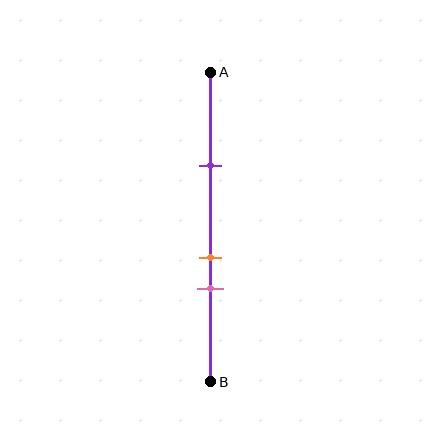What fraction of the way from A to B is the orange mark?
The orange mark is approximately 60% (0.6) of the way from A to B.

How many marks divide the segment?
There are 3 marks dividing the segment.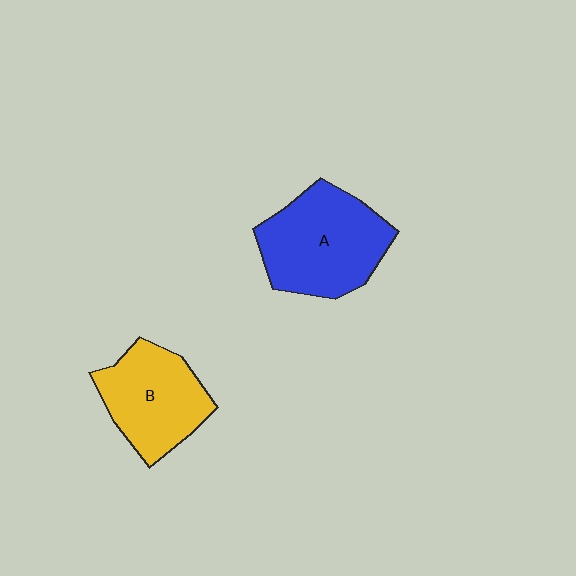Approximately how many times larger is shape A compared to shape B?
Approximately 1.2 times.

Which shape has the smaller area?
Shape B (yellow).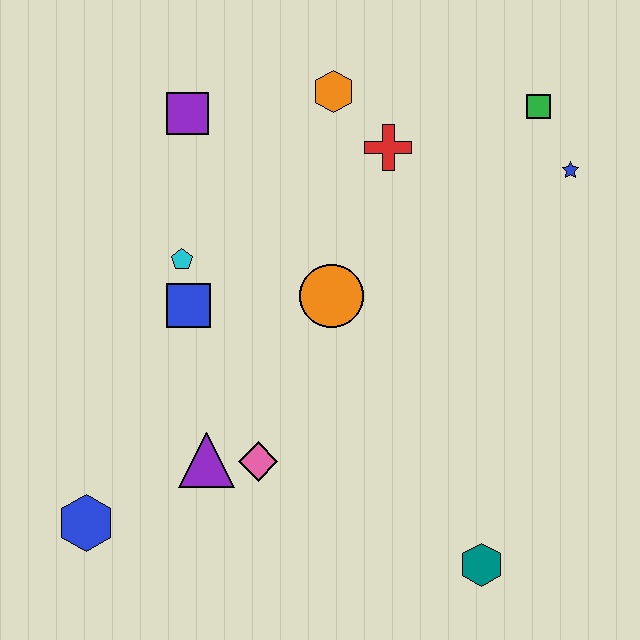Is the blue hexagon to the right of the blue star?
No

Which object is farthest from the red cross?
The blue hexagon is farthest from the red cross.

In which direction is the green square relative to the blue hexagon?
The green square is to the right of the blue hexagon.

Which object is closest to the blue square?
The cyan pentagon is closest to the blue square.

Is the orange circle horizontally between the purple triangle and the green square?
Yes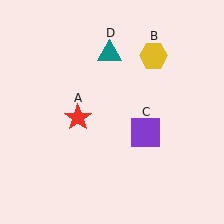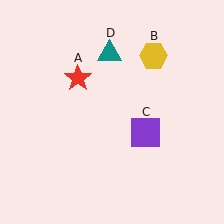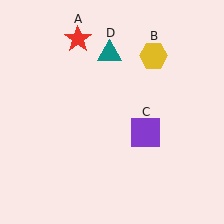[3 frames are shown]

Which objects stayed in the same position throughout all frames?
Yellow hexagon (object B) and purple square (object C) and teal triangle (object D) remained stationary.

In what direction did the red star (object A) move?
The red star (object A) moved up.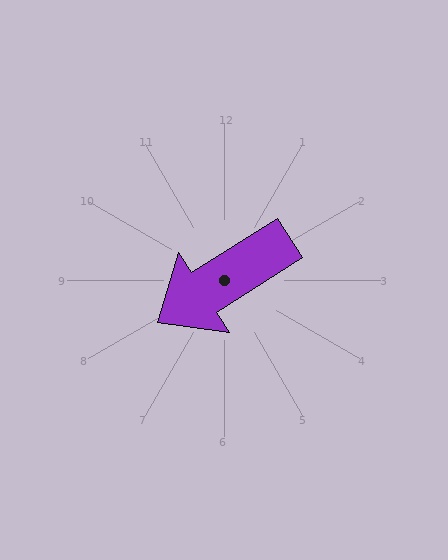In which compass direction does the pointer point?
Southwest.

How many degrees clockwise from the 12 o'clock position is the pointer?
Approximately 238 degrees.